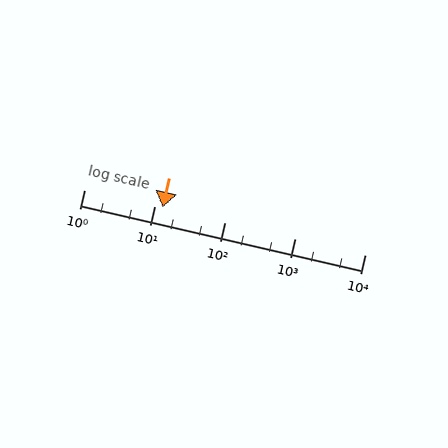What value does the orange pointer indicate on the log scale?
The pointer indicates approximately 13.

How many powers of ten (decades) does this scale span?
The scale spans 4 decades, from 1 to 10000.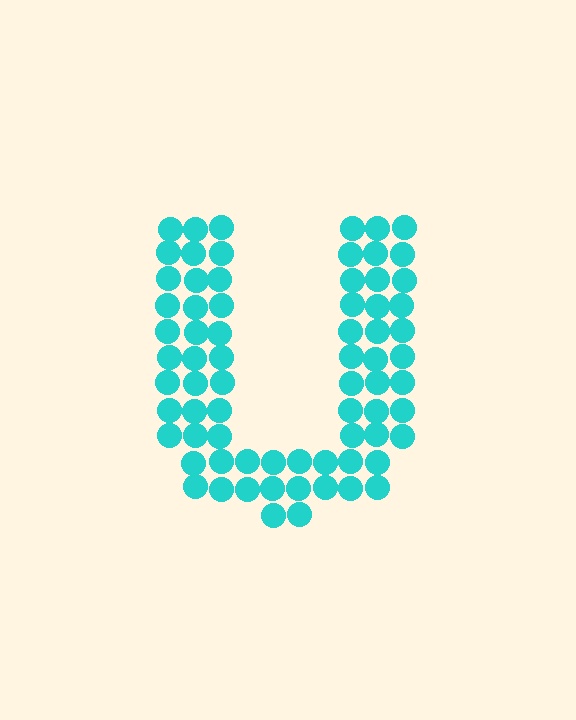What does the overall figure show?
The overall figure shows the letter U.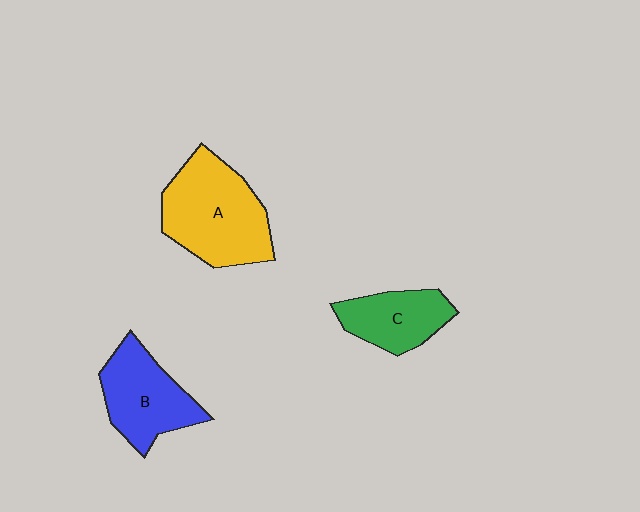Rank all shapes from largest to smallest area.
From largest to smallest: A (yellow), B (blue), C (green).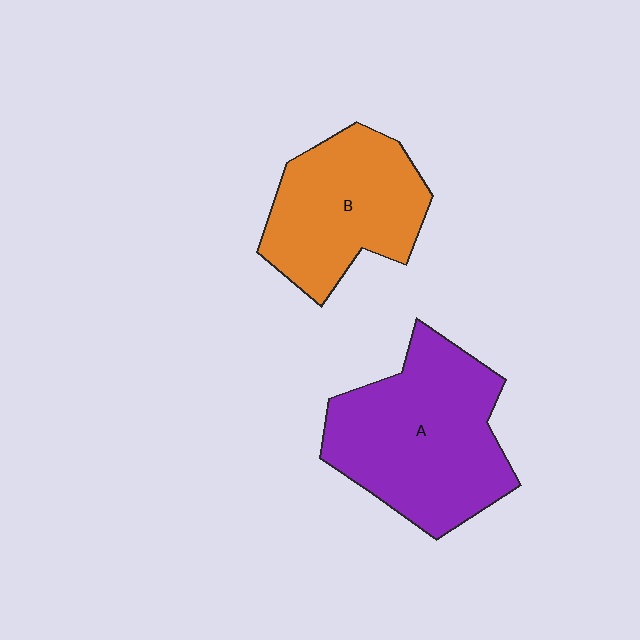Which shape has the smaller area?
Shape B (orange).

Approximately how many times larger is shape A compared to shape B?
Approximately 1.3 times.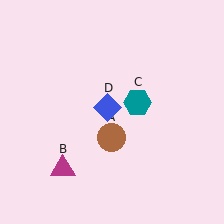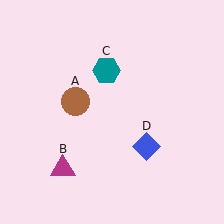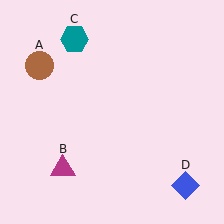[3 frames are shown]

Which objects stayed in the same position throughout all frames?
Magenta triangle (object B) remained stationary.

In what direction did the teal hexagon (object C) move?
The teal hexagon (object C) moved up and to the left.